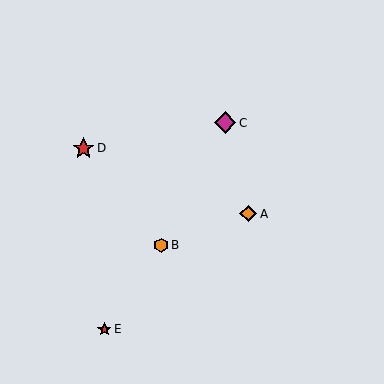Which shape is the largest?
The red star (labeled D) is the largest.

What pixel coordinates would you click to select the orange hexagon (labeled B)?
Click at (161, 245) to select the orange hexagon B.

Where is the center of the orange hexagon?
The center of the orange hexagon is at (161, 245).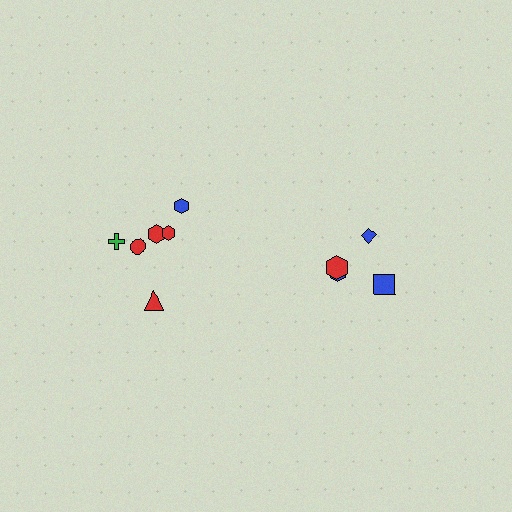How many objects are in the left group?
There are 6 objects.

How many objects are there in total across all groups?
There are 10 objects.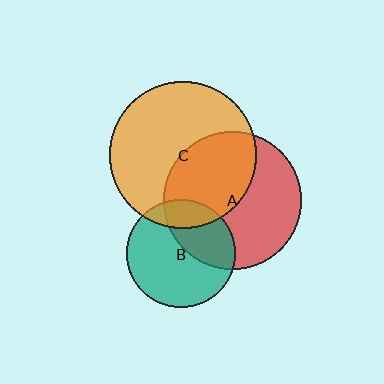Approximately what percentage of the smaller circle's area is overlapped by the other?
Approximately 15%.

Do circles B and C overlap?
Yes.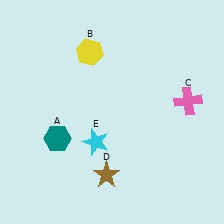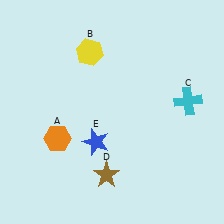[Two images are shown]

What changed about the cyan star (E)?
In Image 1, E is cyan. In Image 2, it changed to blue.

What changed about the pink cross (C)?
In Image 1, C is pink. In Image 2, it changed to cyan.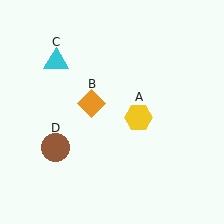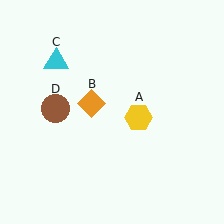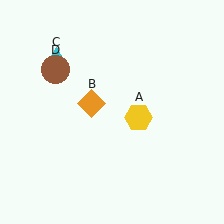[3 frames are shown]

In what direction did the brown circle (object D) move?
The brown circle (object D) moved up.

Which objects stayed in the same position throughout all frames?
Yellow hexagon (object A) and orange diamond (object B) and cyan triangle (object C) remained stationary.